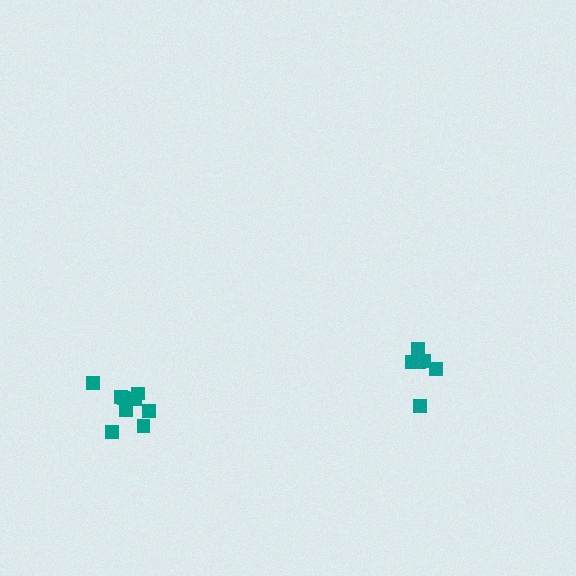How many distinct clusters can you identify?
There are 2 distinct clusters.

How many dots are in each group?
Group 1: 10 dots, Group 2: 6 dots (16 total).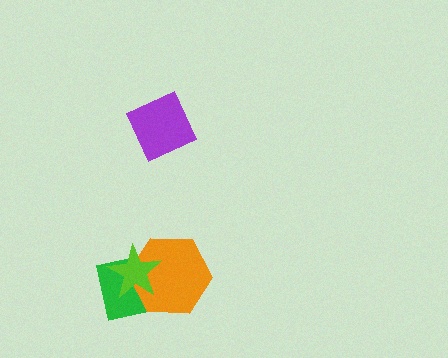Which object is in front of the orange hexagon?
The lime star is in front of the orange hexagon.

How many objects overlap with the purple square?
0 objects overlap with the purple square.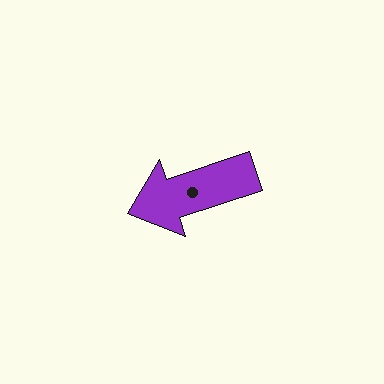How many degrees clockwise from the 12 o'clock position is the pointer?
Approximately 252 degrees.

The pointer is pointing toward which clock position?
Roughly 8 o'clock.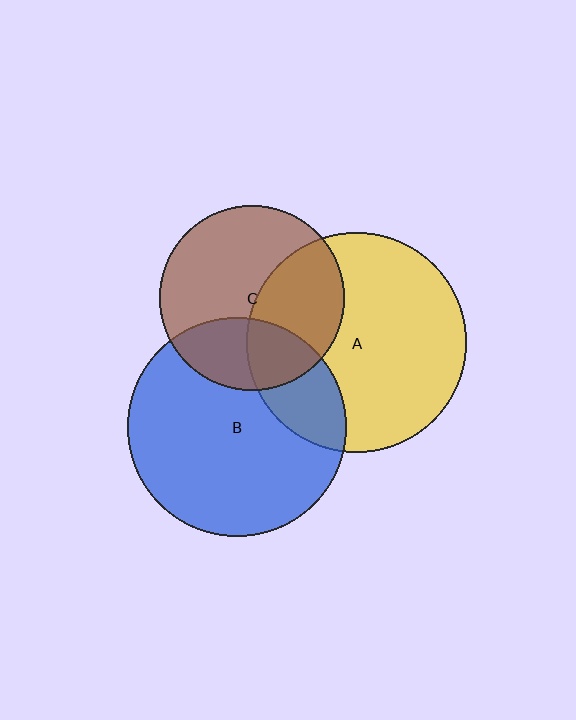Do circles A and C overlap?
Yes.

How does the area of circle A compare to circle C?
Approximately 1.4 times.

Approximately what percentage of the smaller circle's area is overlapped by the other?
Approximately 40%.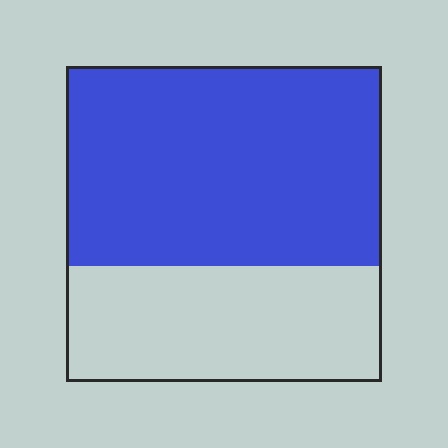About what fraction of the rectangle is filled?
About five eighths (5/8).